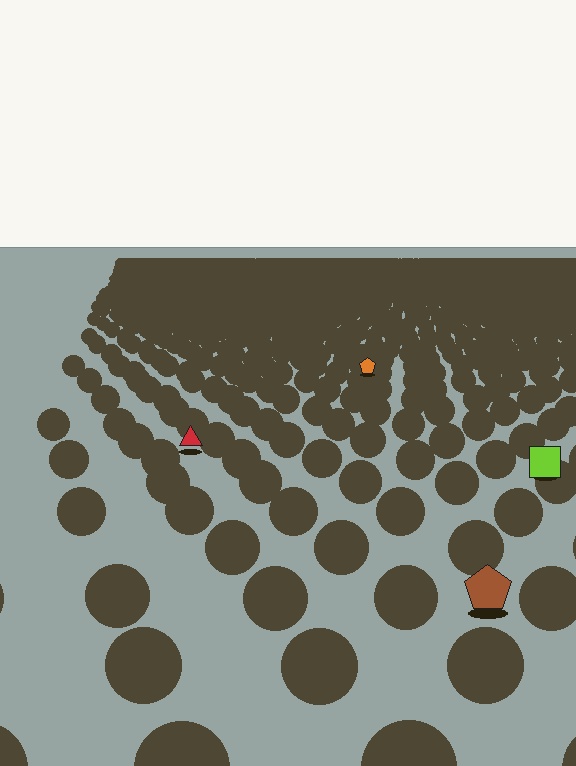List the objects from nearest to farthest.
From nearest to farthest: the brown pentagon, the lime square, the red triangle, the orange pentagon.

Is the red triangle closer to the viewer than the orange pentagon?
Yes. The red triangle is closer — you can tell from the texture gradient: the ground texture is coarser near it.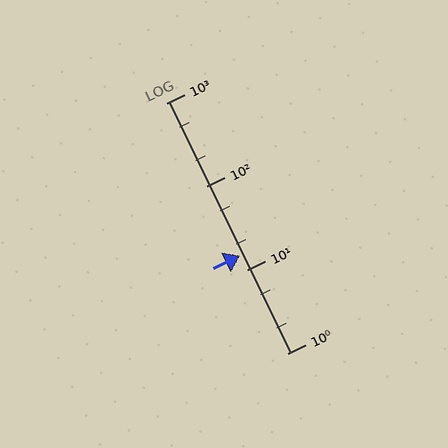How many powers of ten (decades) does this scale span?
The scale spans 3 decades, from 1 to 1000.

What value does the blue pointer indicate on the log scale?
The pointer indicates approximately 15.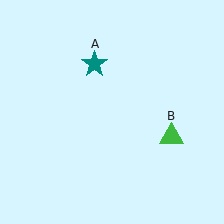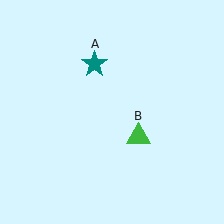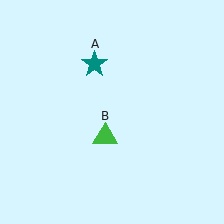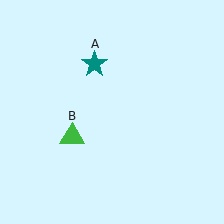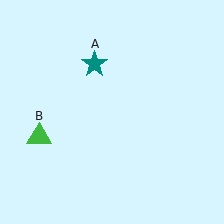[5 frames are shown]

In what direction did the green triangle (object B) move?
The green triangle (object B) moved left.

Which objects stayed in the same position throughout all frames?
Teal star (object A) remained stationary.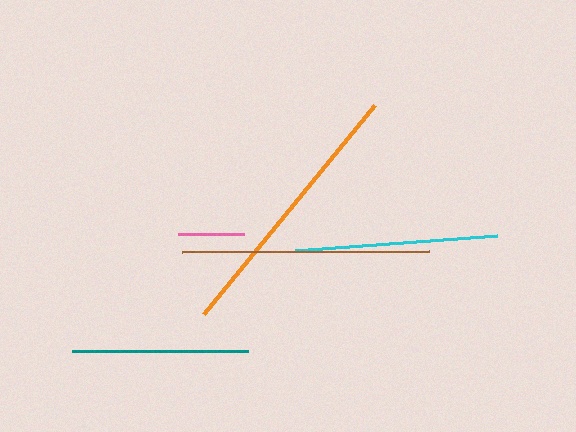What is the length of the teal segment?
The teal segment is approximately 176 pixels long.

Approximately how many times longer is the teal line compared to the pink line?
The teal line is approximately 2.7 times the length of the pink line.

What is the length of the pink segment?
The pink segment is approximately 66 pixels long.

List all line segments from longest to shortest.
From longest to shortest: orange, brown, cyan, teal, pink.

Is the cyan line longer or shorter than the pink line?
The cyan line is longer than the pink line.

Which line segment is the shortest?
The pink line is the shortest at approximately 66 pixels.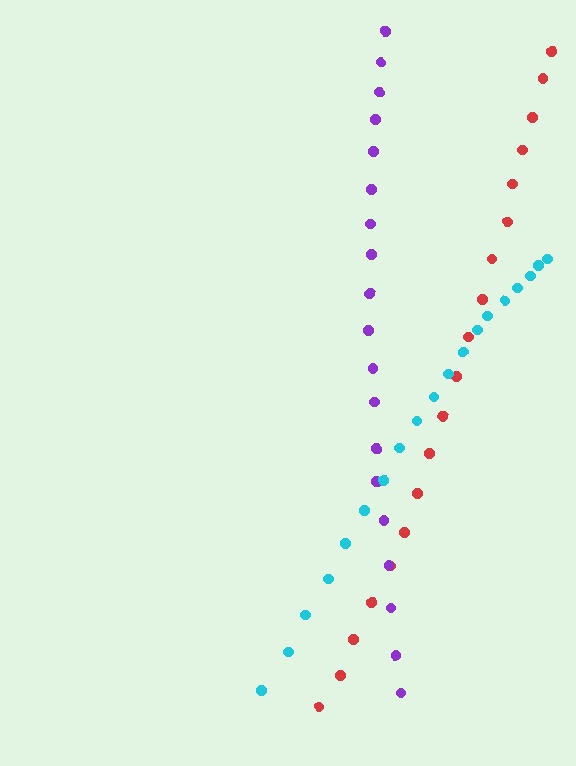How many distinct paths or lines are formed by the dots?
There are 3 distinct paths.